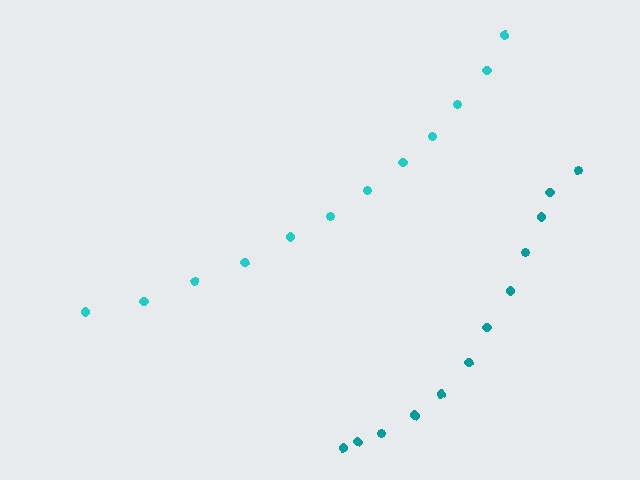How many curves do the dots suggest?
There are 2 distinct paths.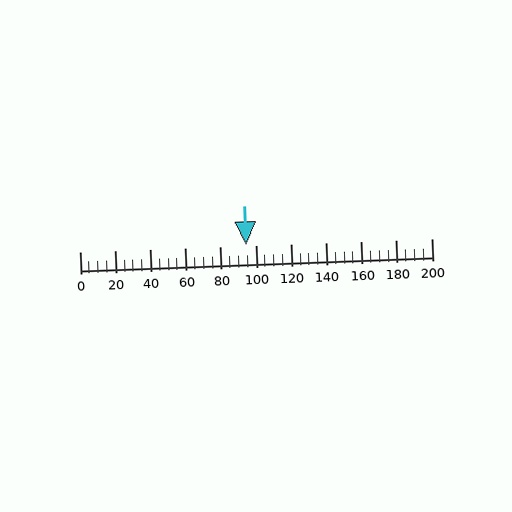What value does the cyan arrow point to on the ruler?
The cyan arrow points to approximately 95.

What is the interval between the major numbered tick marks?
The major tick marks are spaced 20 units apart.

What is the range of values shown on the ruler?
The ruler shows values from 0 to 200.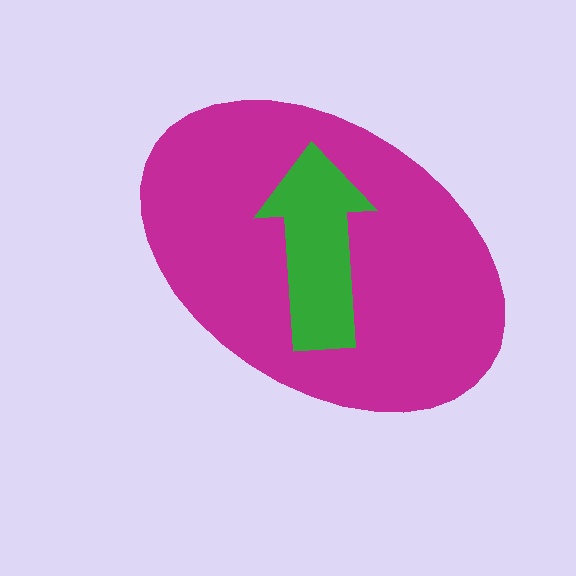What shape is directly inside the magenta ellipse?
The green arrow.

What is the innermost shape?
The green arrow.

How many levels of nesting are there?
2.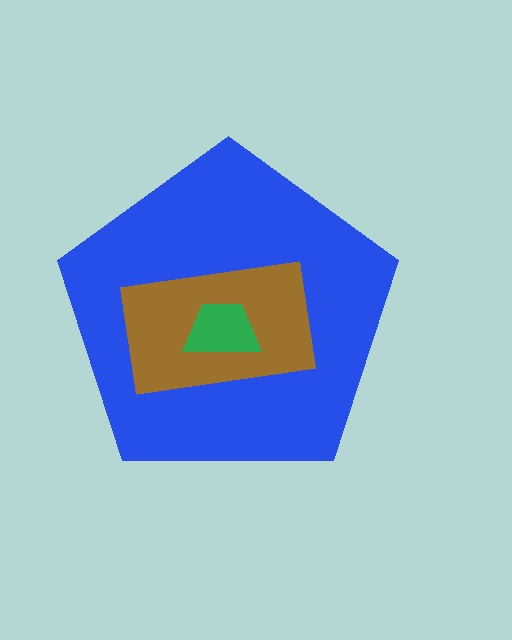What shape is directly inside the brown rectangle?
The green trapezoid.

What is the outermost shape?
The blue pentagon.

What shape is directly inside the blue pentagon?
The brown rectangle.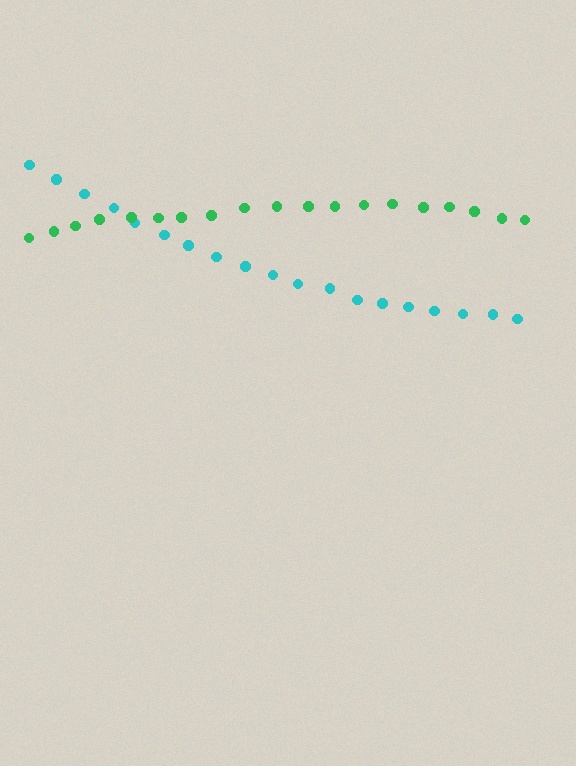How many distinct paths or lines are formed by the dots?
There are 2 distinct paths.